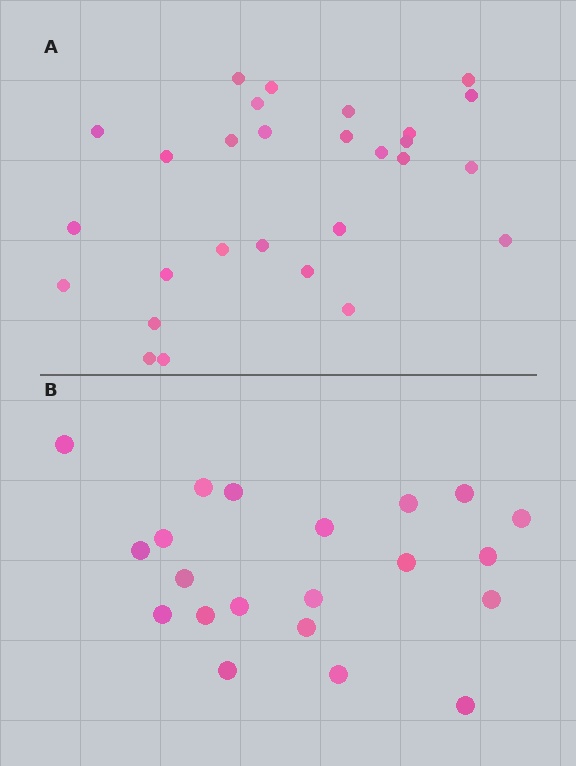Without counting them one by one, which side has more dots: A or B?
Region A (the top region) has more dots.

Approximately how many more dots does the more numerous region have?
Region A has roughly 8 or so more dots than region B.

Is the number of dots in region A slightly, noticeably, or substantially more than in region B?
Region A has noticeably more, but not dramatically so. The ratio is roughly 1.3 to 1.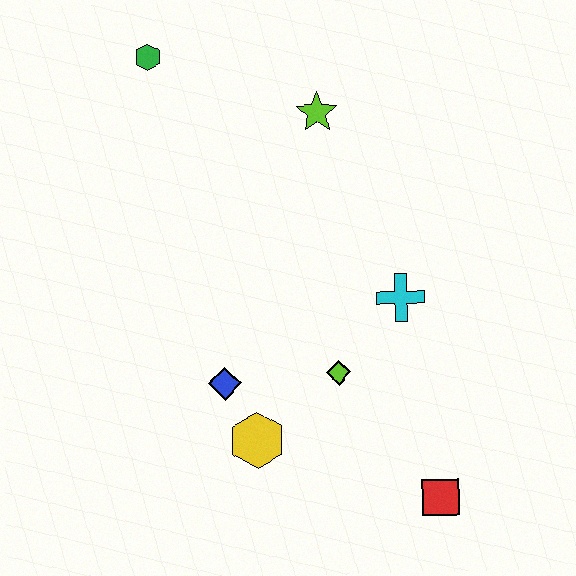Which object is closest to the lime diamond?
The cyan cross is closest to the lime diamond.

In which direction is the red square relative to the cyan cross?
The red square is below the cyan cross.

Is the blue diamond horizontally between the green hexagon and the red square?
Yes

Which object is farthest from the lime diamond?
The green hexagon is farthest from the lime diamond.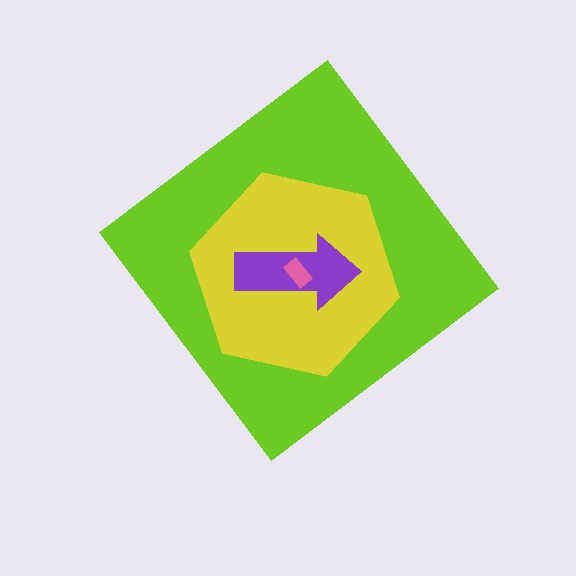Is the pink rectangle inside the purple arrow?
Yes.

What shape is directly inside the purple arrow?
The pink rectangle.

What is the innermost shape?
The pink rectangle.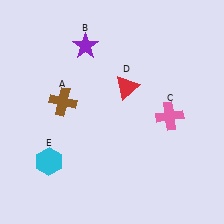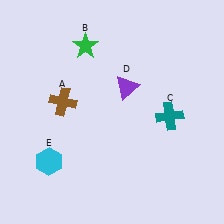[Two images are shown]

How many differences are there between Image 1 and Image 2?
There are 3 differences between the two images.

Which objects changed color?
B changed from purple to green. C changed from pink to teal. D changed from red to purple.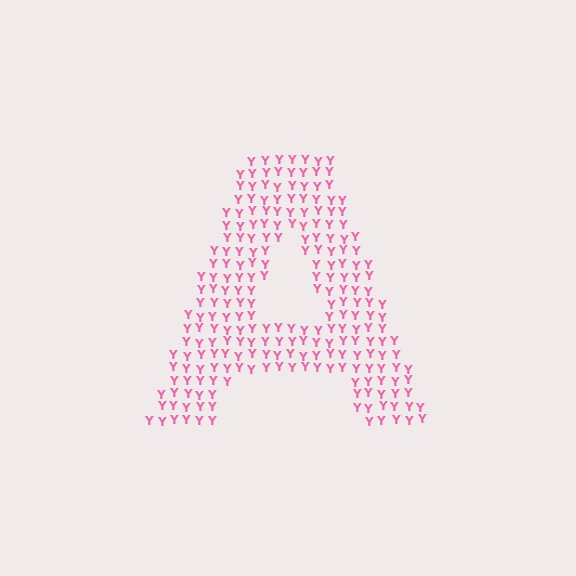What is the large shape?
The large shape is the letter A.